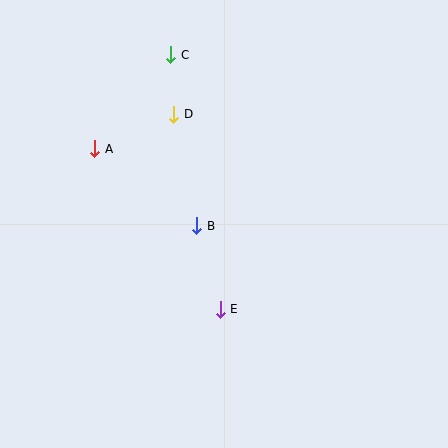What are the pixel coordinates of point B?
Point B is at (197, 226).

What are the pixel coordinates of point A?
Point A is at (95, 149).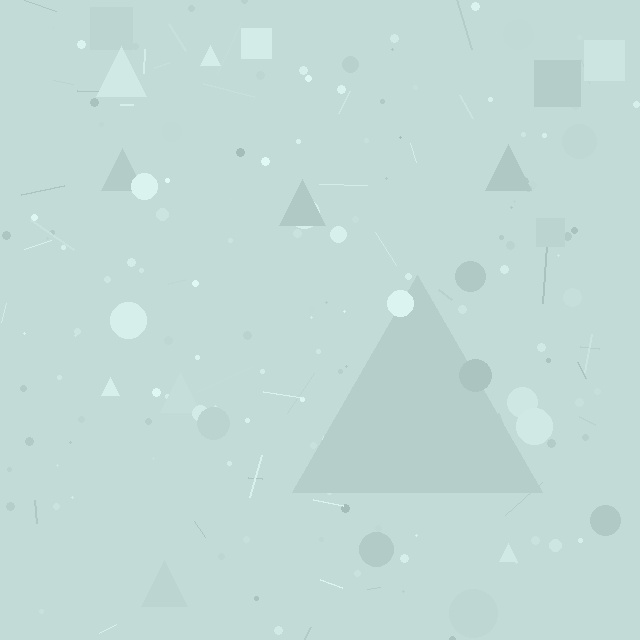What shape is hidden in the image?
A triangle is hidden in the image.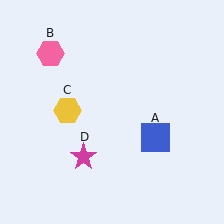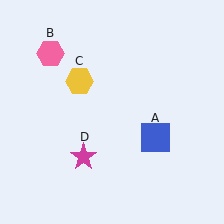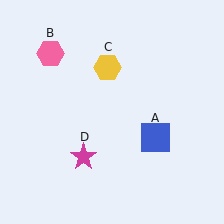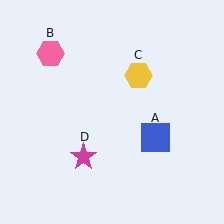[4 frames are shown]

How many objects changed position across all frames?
1 object changed position: yellow hexagon (object C).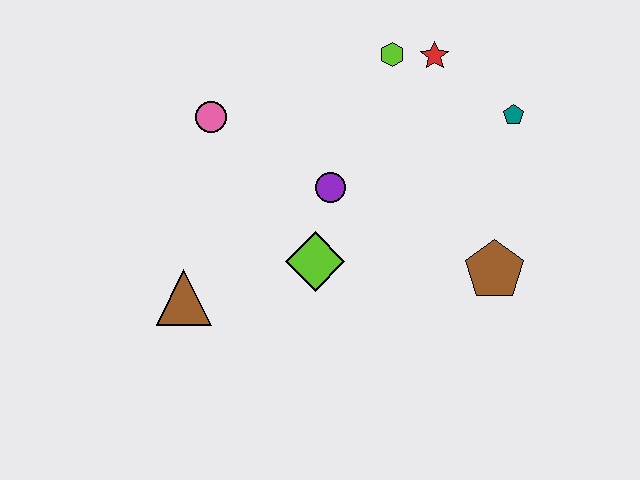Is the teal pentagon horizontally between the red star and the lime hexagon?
No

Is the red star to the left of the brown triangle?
No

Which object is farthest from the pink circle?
The brown pentagon is farthest from the pink circle.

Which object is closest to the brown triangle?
The lime diamond is closest to the brown triangle.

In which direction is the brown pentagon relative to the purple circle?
The brown pentagon is to the right of the purple circle.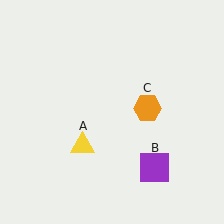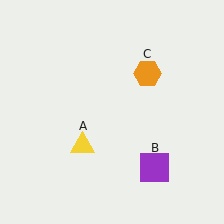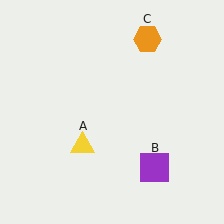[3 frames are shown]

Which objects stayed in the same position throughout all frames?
Yellow triangle (object A) and purple square (object B) remained stationary.